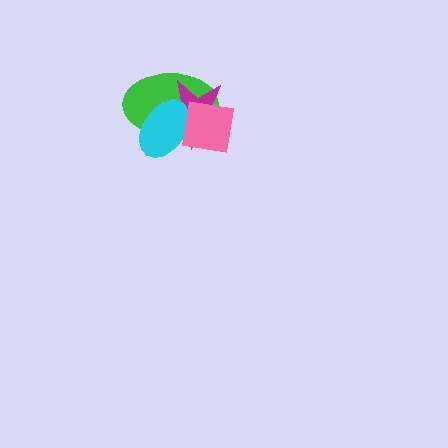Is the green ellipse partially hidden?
Yes, it is partially covered by another shape.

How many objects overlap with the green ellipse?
3 objects overlap with the green ellipse.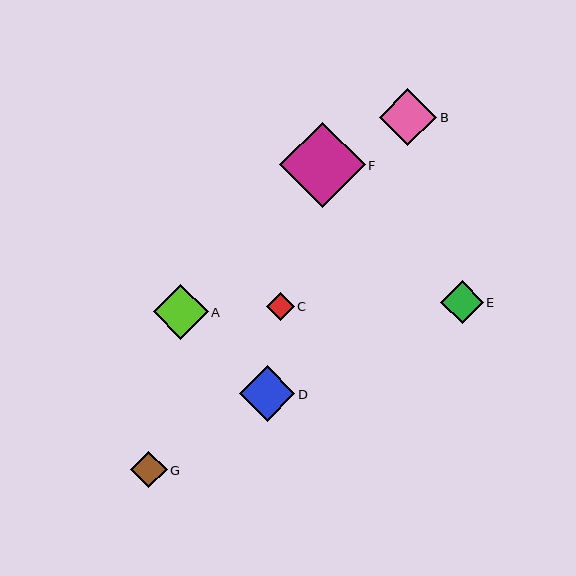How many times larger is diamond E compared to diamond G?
Diamond E is approximately 1.2 times the size of diamond G.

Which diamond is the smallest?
Diamond C is the smallest with a size of approximately 28 pixels.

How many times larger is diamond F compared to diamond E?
Diamond F is approximately 2.0 times the size of diamond E.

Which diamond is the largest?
Diamond F is the largest with a size of approximately 85 pixels.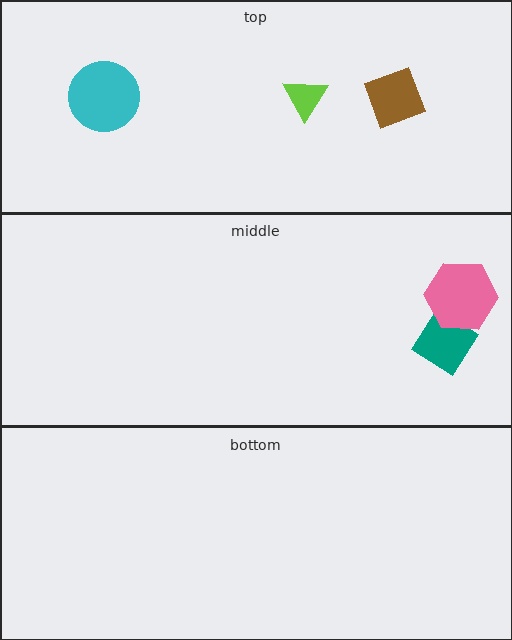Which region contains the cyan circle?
The top region.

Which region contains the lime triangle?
The top region.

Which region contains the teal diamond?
The middle region.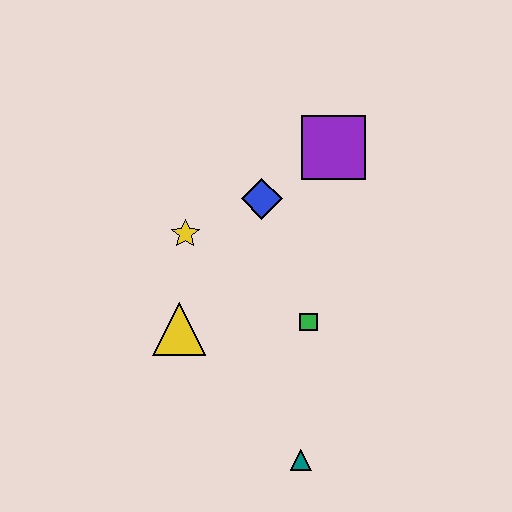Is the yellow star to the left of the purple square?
Yes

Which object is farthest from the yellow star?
The teal triangle is farthest from the yellow star.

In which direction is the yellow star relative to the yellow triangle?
The yellow star is above the yellow triangle.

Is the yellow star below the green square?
No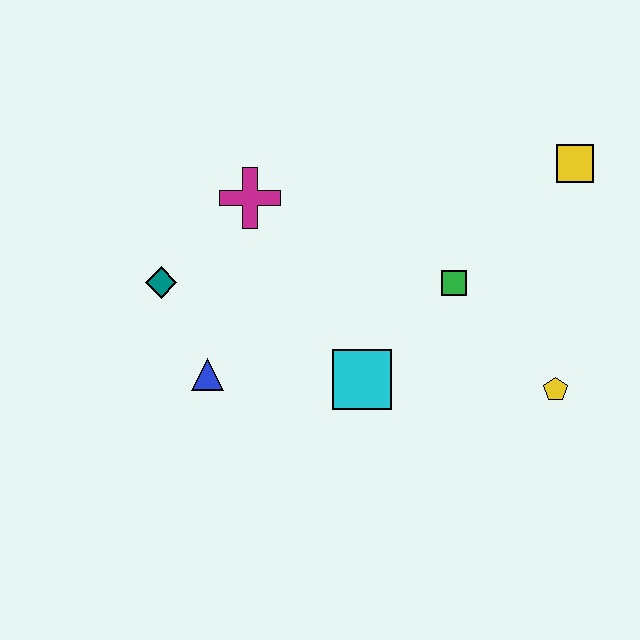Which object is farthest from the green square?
The teal diamond is farthest from the green square.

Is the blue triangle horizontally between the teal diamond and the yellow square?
Yes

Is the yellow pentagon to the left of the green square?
No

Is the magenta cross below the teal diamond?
No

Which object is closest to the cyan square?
The green square is closest to the cyan square.